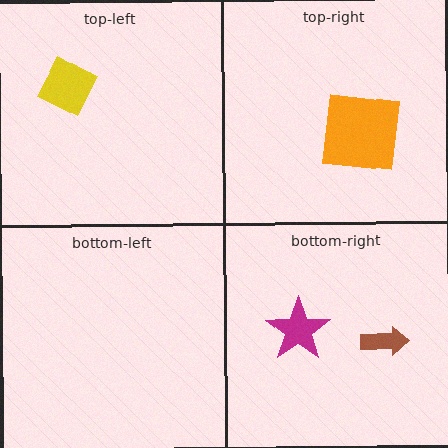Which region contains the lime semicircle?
The top-right region.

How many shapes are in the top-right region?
2.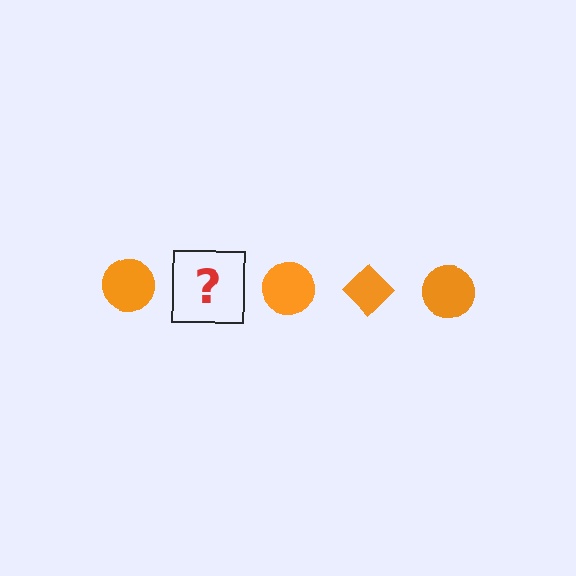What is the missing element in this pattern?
The missing element is an orange diamond.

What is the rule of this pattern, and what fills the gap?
The rule is that the pattern cycles through circle, diamond shapes in orange. The gap should be filled with an orange diamond.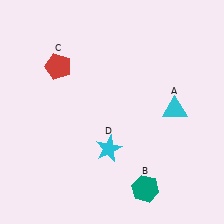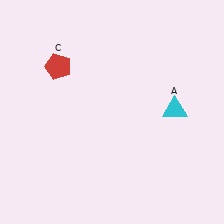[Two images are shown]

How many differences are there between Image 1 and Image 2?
There are 2 differences between the two images.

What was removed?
The cyan star (D), the teal hexagon (B) were removed in Image 2.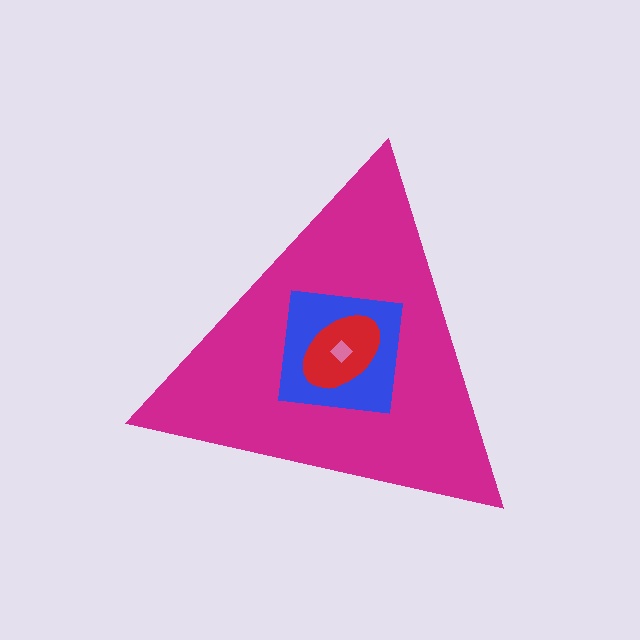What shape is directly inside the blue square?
The red ellipse.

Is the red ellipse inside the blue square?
Yes.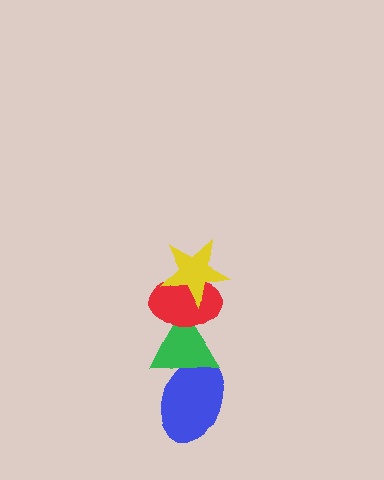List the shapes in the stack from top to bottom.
From top to bottom: the yellow star, the red ellipse, the green triangle, the blue ellipse.